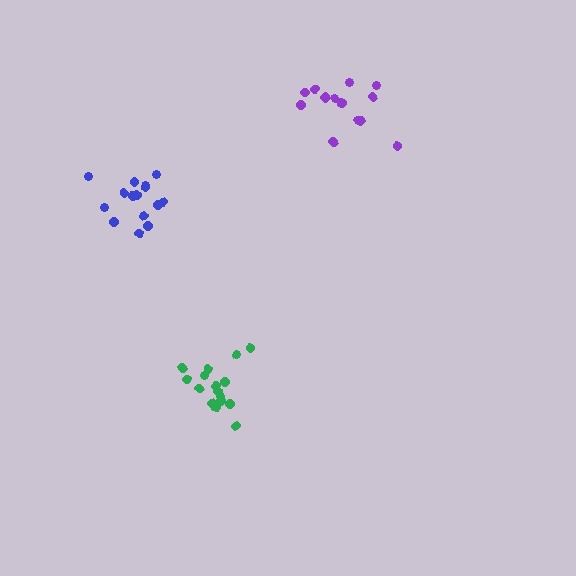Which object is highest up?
The purple cluster is topmost.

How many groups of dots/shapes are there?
There are 3 groups.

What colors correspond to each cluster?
The clusters are colored: purple, green, blue.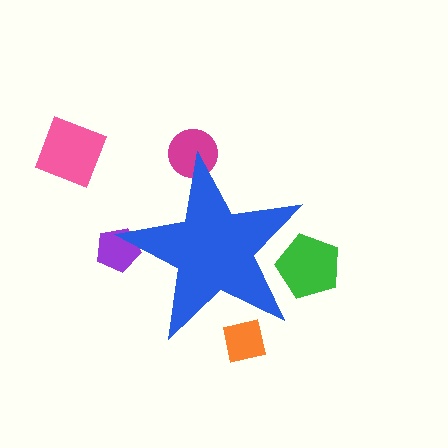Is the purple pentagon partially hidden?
Yes, the purple pentagon is partially hidden behind the blue star.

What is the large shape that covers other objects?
A blue star.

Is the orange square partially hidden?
Yes, the orange square is partially hidden behind the blue star.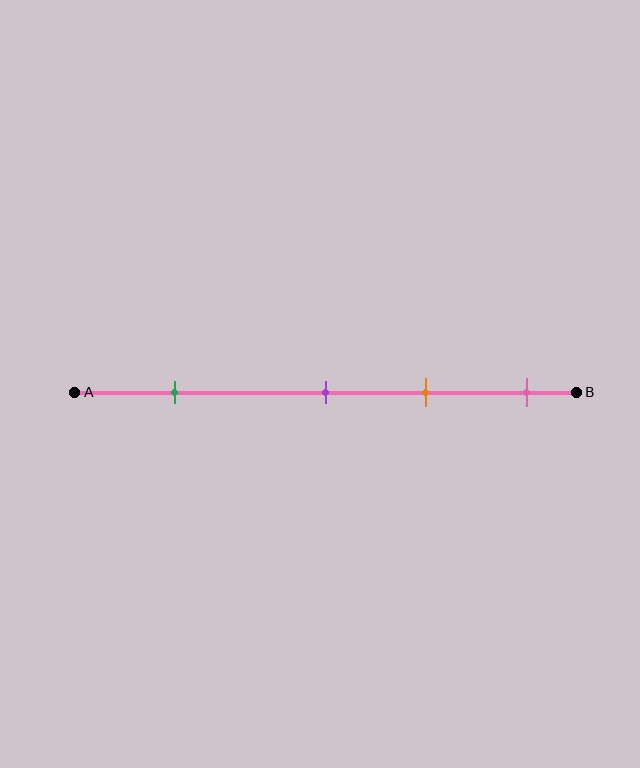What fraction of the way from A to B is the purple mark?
The purple mark is approximately 50% (0.5) of the way from A to B.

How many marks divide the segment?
There are 4 marks dividing the segment.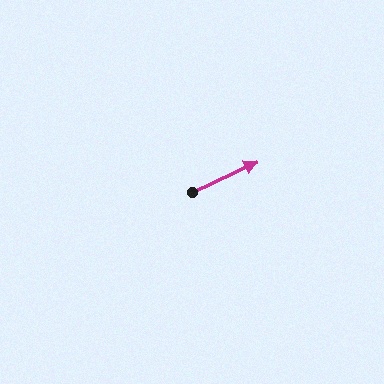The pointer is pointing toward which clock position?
Roughly 2 o'clock.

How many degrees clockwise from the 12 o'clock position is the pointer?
Approximately 65 degrees.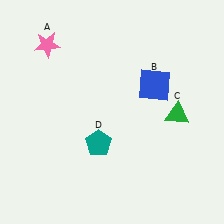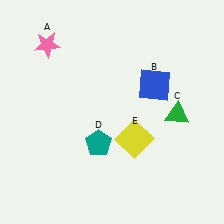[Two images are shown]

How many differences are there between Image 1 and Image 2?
There is 1 difference between the two images.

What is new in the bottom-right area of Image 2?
A yellow square (E) was added in the bottom-right area of Image 2.